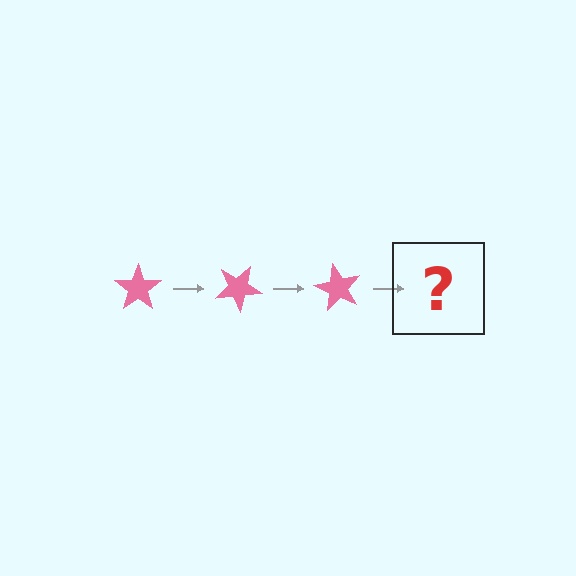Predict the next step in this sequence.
The next step is a pink star rotated 90 degrees.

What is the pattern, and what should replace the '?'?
The pattern is that the star rotates 30 degrees each step. The '?' should be a pink star rotated 90 degrees.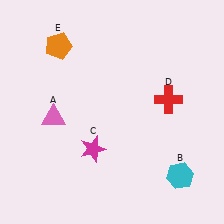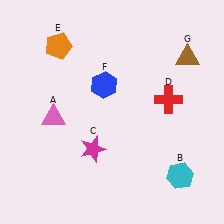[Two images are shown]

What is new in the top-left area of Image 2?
A blue hexagon (F) was added in the top-left area of Image 2.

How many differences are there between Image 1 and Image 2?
There are 2 differences between the two images.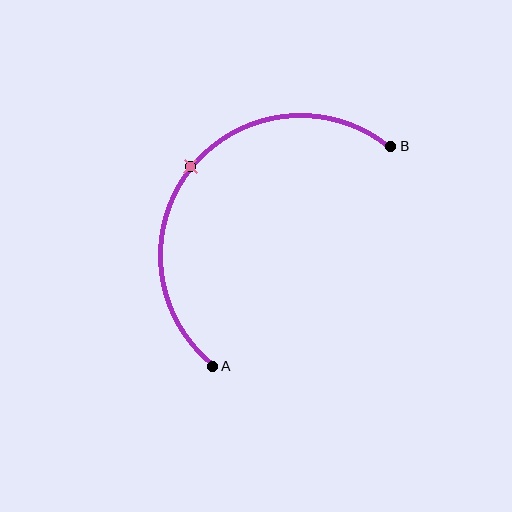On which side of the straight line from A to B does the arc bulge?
The arc bulges above and to the left of the straight line connecting A and B.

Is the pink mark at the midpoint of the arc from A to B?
Yes. The pink mark lies on the arc at equal arc-length from both A and B — it is the arc midpoint.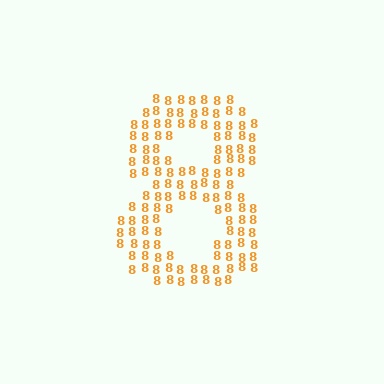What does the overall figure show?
The overall figure shows the digit 8.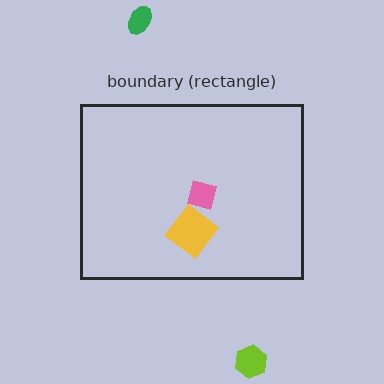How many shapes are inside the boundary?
2 inside, 2 outside.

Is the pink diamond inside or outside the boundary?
Inside.